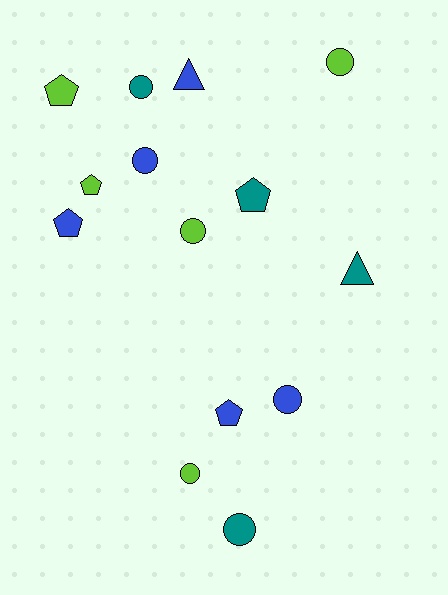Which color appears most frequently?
Lime, with 5 objects.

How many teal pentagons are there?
There is 1 teal pentagon.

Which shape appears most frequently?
Circle, with 7 objects.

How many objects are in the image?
There are 14 objects.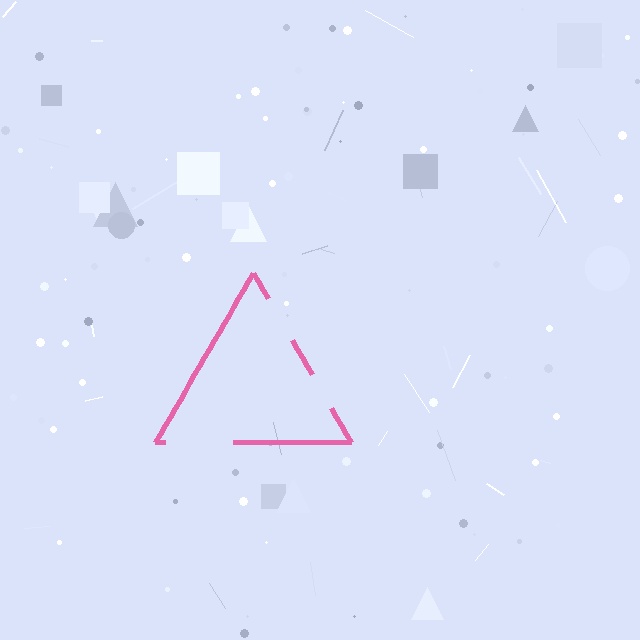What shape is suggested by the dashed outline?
The dashed outline suggests a triangle.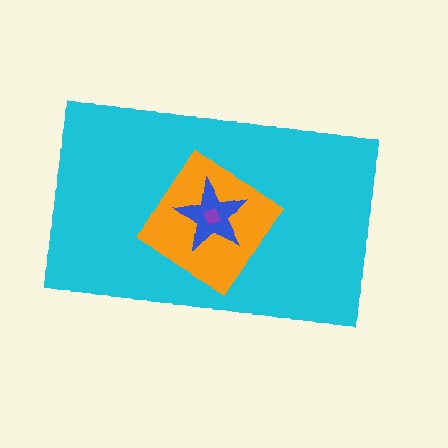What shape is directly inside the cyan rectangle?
The orange diamond.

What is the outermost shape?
The cyan rectangle.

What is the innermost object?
The purple diamond.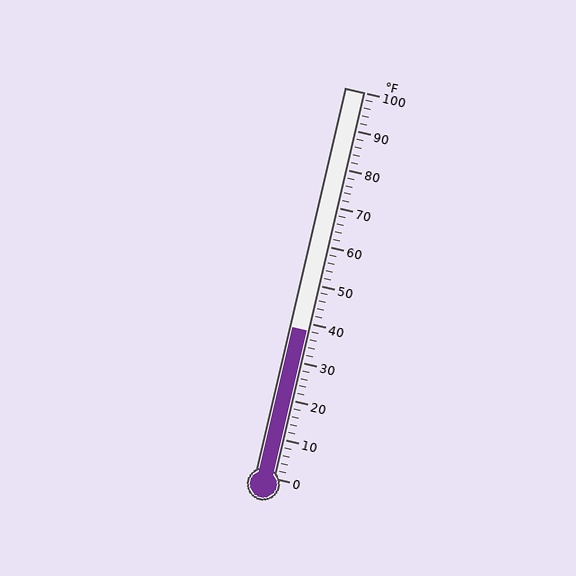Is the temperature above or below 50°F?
The temperature is below 50°F.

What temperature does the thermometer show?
The thermometer shows approximately 38°F.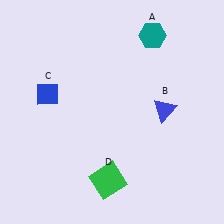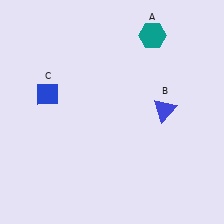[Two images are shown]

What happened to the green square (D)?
The green square (D) was removed in Image 2. It was in the bottom-left area of Image 1.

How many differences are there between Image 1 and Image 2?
There is 1 difference between the two images.